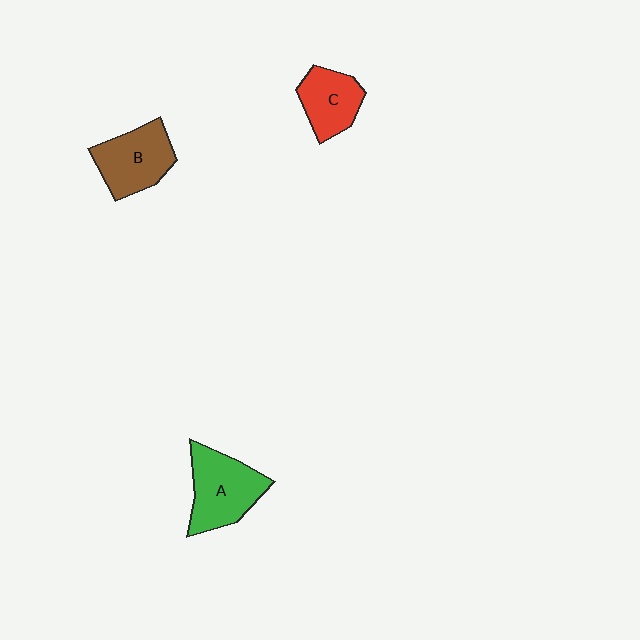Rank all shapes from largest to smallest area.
From largest to smallest: A (green), B (brown), C (red).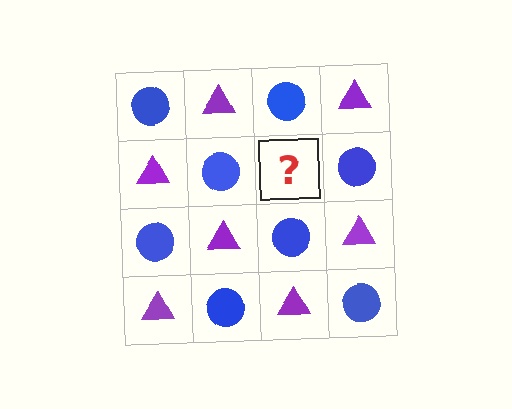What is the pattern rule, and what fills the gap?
The rule is that it alternates blue circle and purple triangle in a checkerboard pattern. The gap should be filled with a purple triangle.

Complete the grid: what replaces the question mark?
The question mark should be replaced with a purple triangle.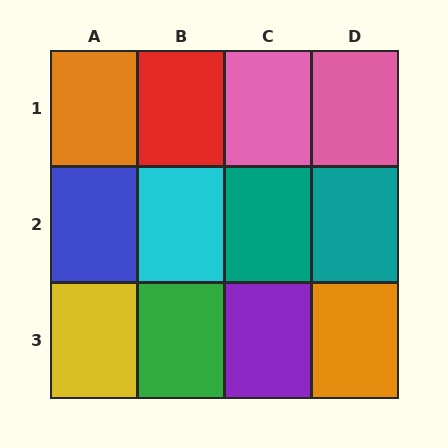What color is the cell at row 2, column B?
Cyan.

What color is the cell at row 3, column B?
Green.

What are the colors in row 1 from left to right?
Orange, red, pink, pink.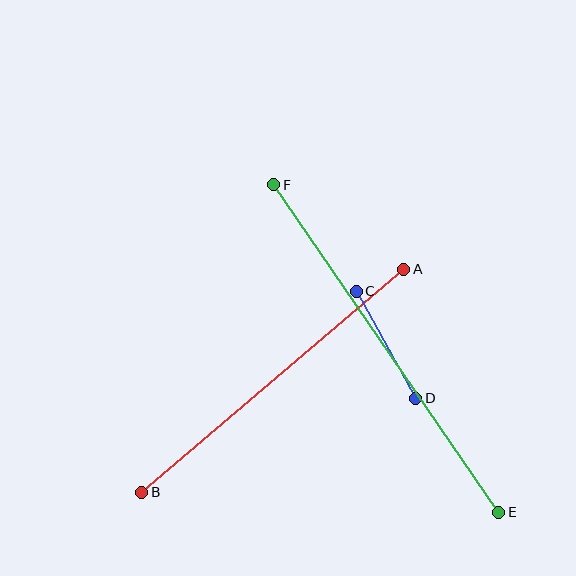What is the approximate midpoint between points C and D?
The midpoint is at approximately (386, 345) pixels.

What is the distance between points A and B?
The distance is approximately 344 pixels.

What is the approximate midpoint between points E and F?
The midpoint is at approximately (386, 349) pixels.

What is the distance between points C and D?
The distance is approximately 122 pixels.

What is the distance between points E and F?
The distance is approximately 397 pixels.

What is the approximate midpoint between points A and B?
The midpoint is at approximately (273, 381) pixels.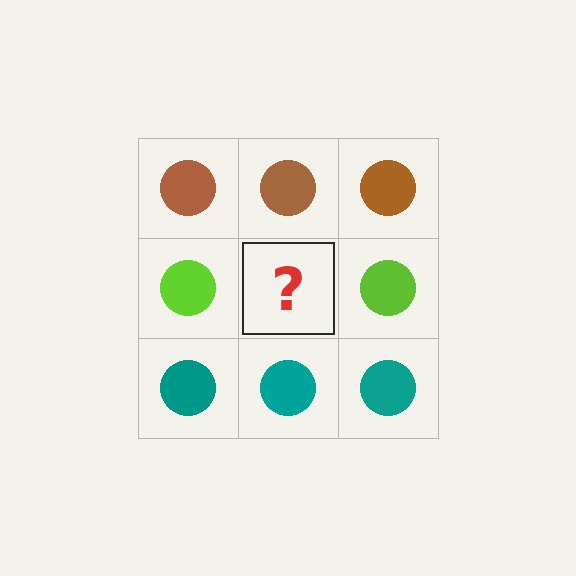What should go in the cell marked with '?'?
The missing cell should contain a lime circle.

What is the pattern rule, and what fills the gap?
The rule is that each row has a consistent color. The gap should be filled with a lime circle.